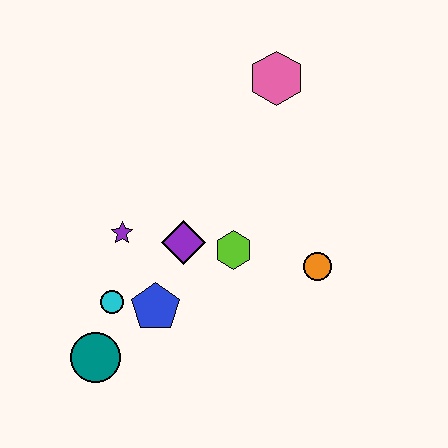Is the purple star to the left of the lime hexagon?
Yes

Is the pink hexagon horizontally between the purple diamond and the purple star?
No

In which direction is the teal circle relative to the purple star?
The teal circle is below the purple star.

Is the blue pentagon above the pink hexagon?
No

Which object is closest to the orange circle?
The lime hexagon is closest to the orange circle.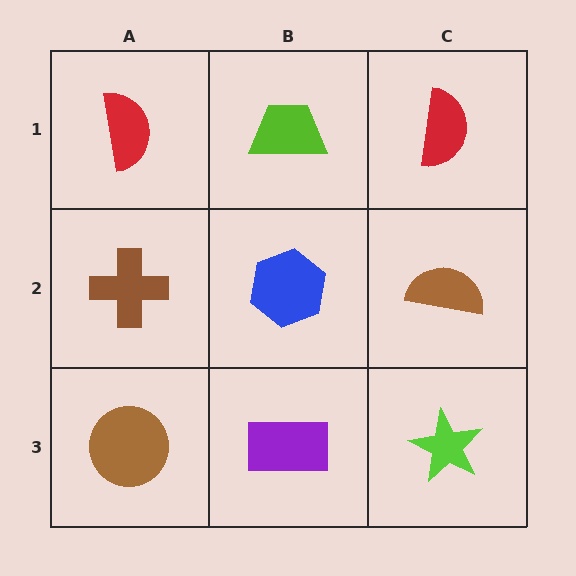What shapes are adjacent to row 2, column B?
A lime trapezoid (row 1, column B), a purple rectangle (row 3, column B), a brown cross (row 2, column A), a brown semicircle (row 2, column C).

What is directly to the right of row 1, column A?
A lime trapezoid.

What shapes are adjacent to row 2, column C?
A red semicircle (row 1, column C), a lime star (row 3, column C), a blue hexagon (row 2, column B).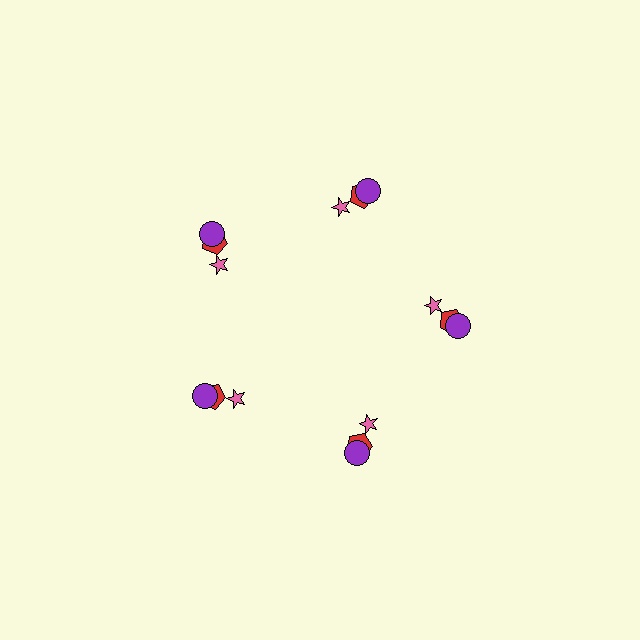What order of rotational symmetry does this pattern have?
This pattern has 5-fold rotational symmetry.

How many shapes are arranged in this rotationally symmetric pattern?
There are 15 shapes, arranged in 5 groups of 3.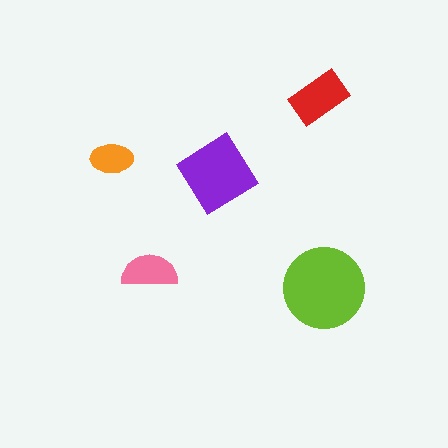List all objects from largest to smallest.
The lime circle, the purple diamond, the red rectangle, the pink semicircle, the orange ellipse.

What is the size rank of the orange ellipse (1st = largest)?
5th.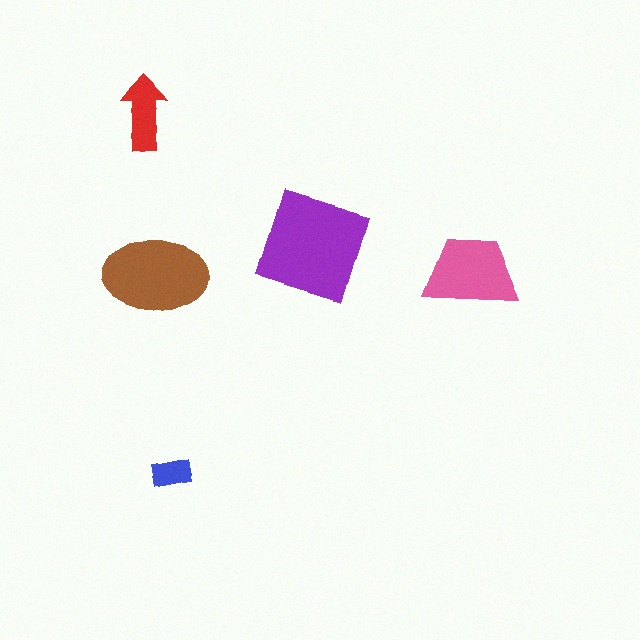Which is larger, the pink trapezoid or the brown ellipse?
The brown ellipse.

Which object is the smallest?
The blue rectangle.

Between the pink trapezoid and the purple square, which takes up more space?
The purple square.